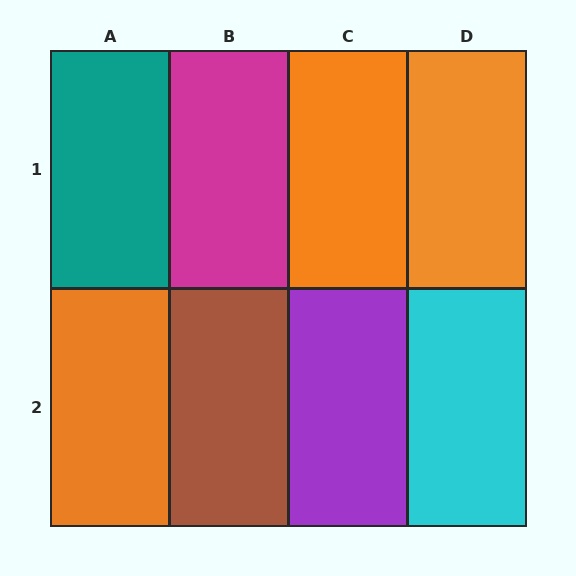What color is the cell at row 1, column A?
Teal.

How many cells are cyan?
1 cell is cyan.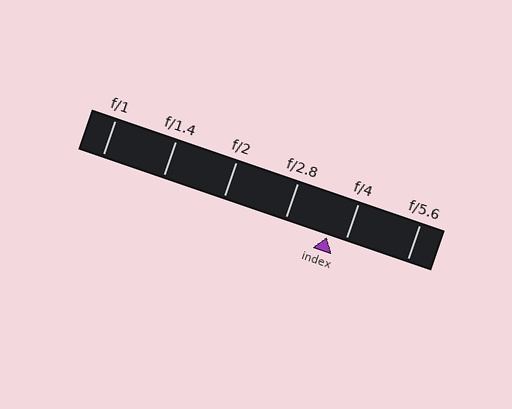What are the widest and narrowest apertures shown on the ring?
The widest aperture shown is f/1 and the narrowest is f/5.6.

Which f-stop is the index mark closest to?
The index mark is closest to f/4.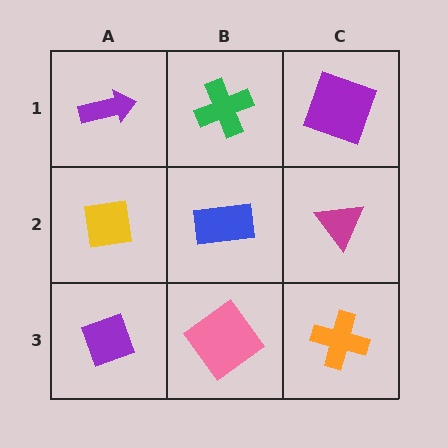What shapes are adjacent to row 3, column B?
A blue rectangle (row 2, column B), a purple diamond (row 3, column A), an orange cross (row 3, column C).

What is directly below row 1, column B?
A blue rectangle.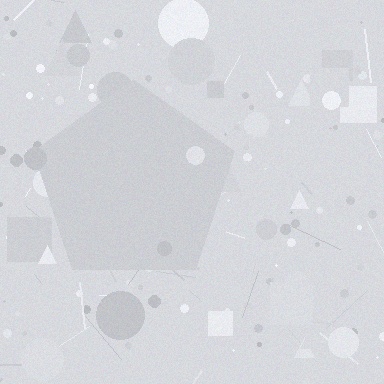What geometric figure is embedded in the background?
A pentagon is embedded in the background.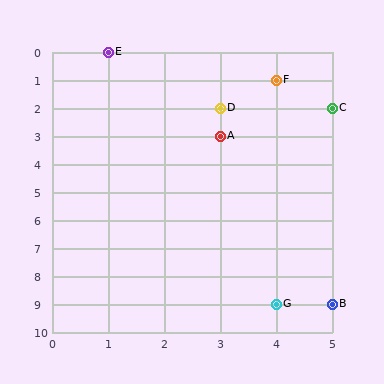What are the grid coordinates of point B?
Point B is at grid coordinates (5, 9).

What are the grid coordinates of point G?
Point G is at grid coordinates (4, 9).